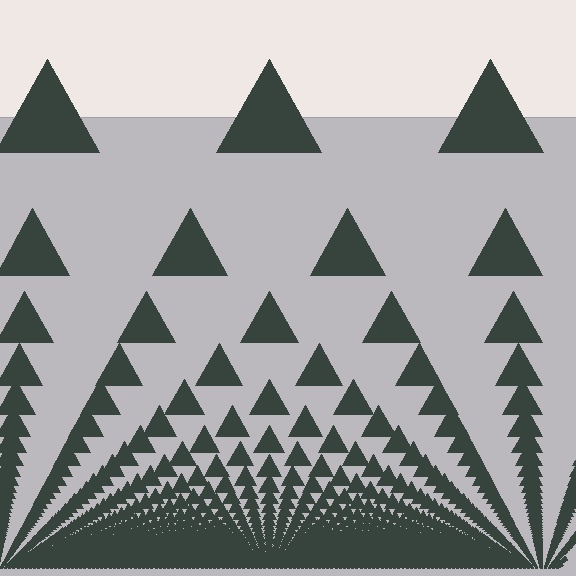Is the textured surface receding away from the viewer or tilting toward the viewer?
The surface appears to tilt toward the viewer. Texture elements get larger and sparser toward the top.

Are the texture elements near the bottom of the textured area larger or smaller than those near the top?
Smaller. The gradient is inverted — elements near the bottom are smaller and denser.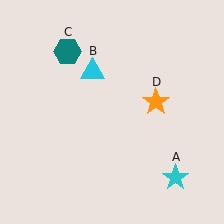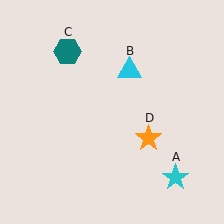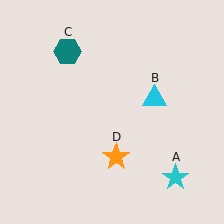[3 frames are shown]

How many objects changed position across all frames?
2 objects changed position: cyan triangle (object B), orange star (object D).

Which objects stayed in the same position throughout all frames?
Cyan star (object A) and teal hexagon (object C) remained stationary.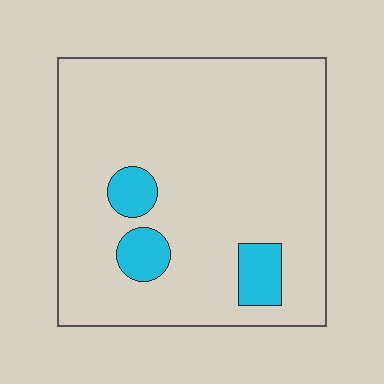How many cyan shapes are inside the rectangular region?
3.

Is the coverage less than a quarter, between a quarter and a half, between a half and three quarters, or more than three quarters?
Less than a quarter.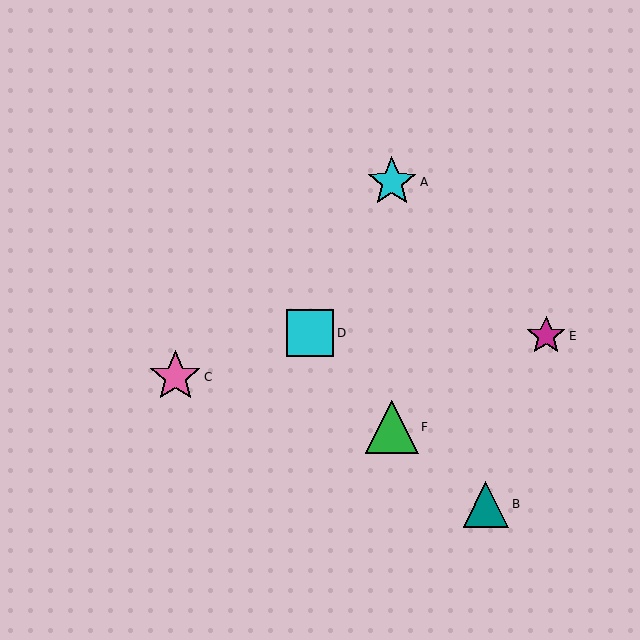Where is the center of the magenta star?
The center of the magenta star is at (546, 336).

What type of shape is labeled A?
Shape A is a cyan star.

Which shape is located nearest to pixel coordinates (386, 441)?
The green triangle (labeled F) at (392, 427) is nearest to that location.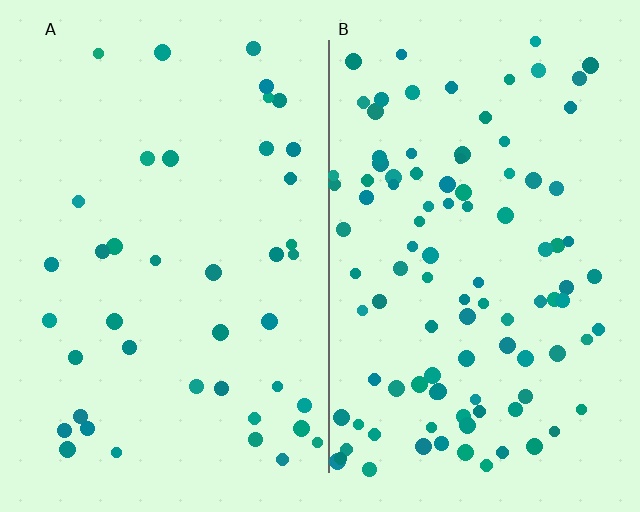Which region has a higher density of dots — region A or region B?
B (the right).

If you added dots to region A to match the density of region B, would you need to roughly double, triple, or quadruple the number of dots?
Approximately double.